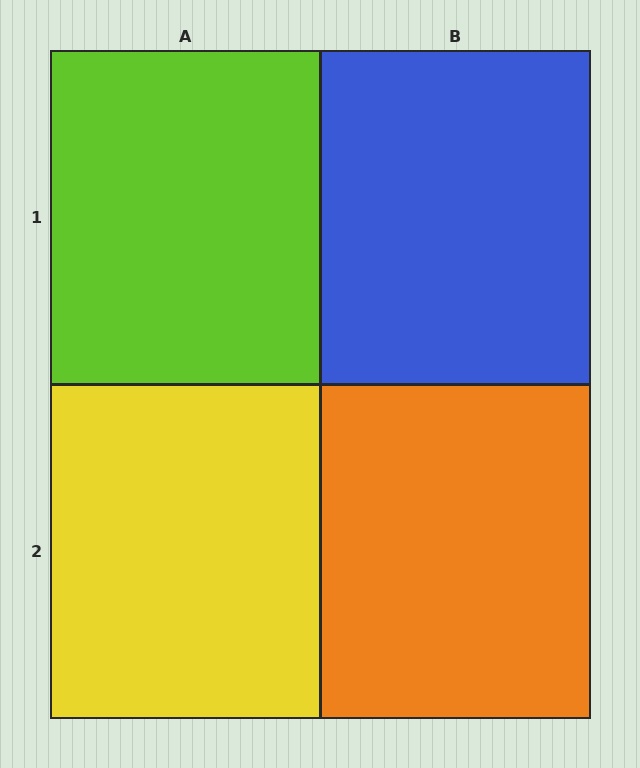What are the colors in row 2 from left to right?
Yellow, orange.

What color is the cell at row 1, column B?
Blue.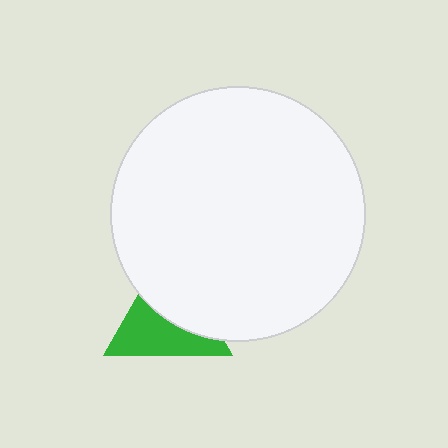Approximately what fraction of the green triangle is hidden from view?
Roughly 49% of the green triangle is hidden behind the white circle.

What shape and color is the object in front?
The object in front is a white circle.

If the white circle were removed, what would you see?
You would see the complete green triangle.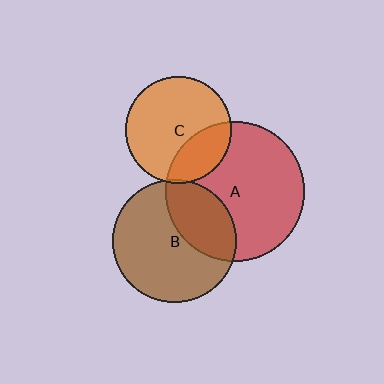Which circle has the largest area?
Circle A (red).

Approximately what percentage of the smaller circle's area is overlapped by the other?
Approximately 25%.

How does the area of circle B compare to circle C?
Approximately 1.4 times.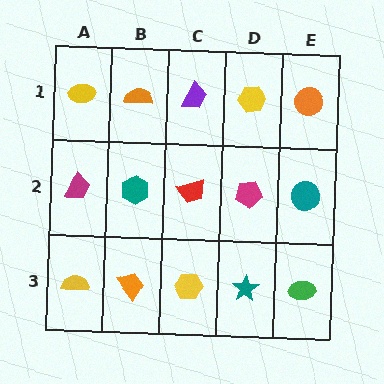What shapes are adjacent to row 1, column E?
A teal circle (row 2, column E), a yellow hexagon (row 1, column D).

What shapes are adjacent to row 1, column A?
A magenta trapezoid (row 2, column A), an orange semicircle (row 1, column B).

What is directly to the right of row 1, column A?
An orange semicircle.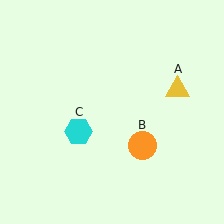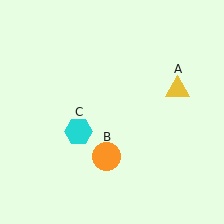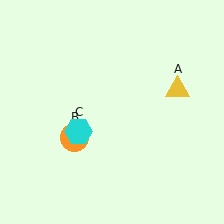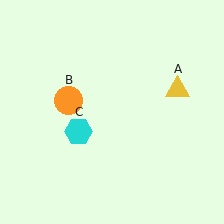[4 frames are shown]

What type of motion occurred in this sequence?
The orange circle (object B) rotated clockwise around the center of the scene.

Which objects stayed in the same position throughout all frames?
Yellow triangle (object A) and cyan hexagon (object C) remained stationary.